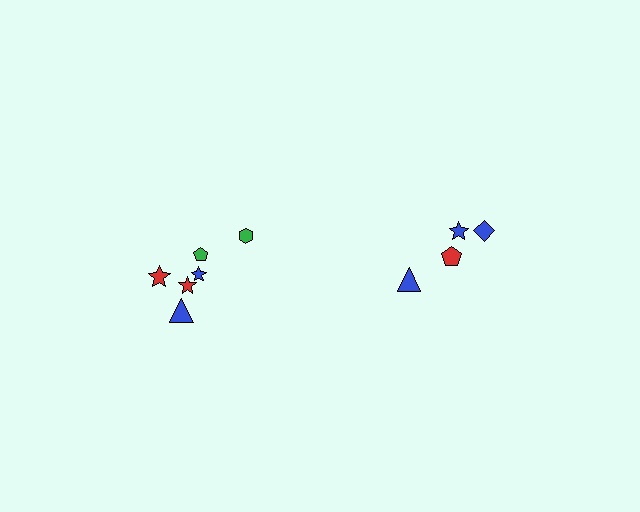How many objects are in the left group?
There are 6 objects.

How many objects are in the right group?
There are 4 objects.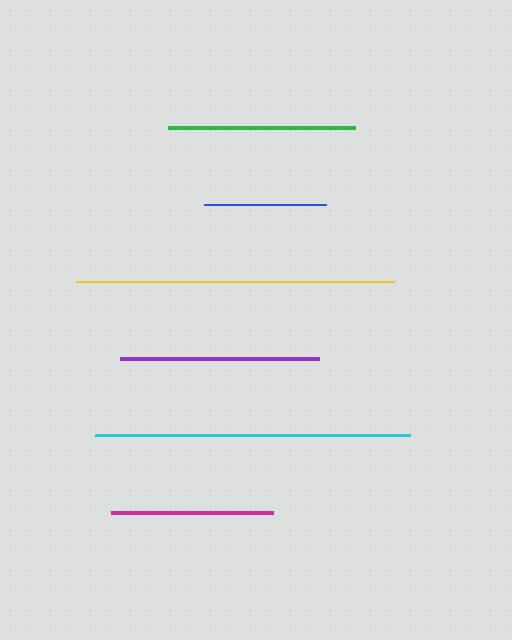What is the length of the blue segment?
The blue segment is approximately 122 pixels long.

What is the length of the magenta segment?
The magenta segment is approximately 162 pixels long.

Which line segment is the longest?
The yellow line is the longest at approximately 318 pixels.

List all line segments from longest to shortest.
From longest to shortest: yellow, cyan, purple, green, magenta, blue.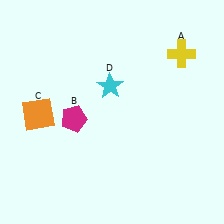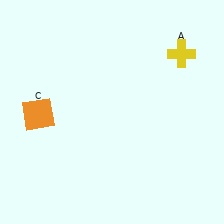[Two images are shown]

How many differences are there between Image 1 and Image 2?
There are 2 differences between the two images.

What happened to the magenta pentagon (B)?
The magenta pentagon (B) was removed in Image 2. It was in the bottom-left area of Image 1.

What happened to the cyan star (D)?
The cyan star (D) was removed in Image 2. It was in the top-left area of Image 1.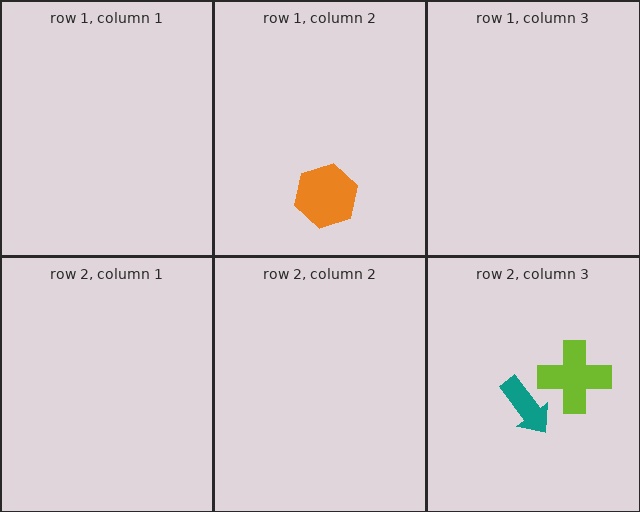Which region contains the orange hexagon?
The row 1, column 2 region.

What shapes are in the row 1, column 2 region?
The orange hexagon.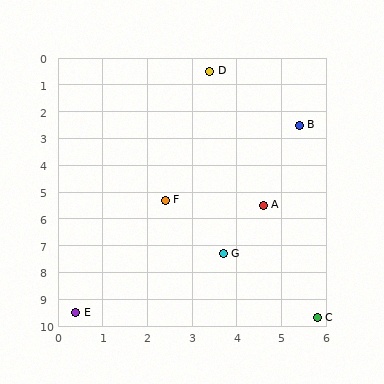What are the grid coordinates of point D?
Point D is at approximately (3.4, 0.5).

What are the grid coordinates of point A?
Point A is at approximately (4.6, 5.5).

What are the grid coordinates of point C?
Point C is at approximately (5.8, 9.7).